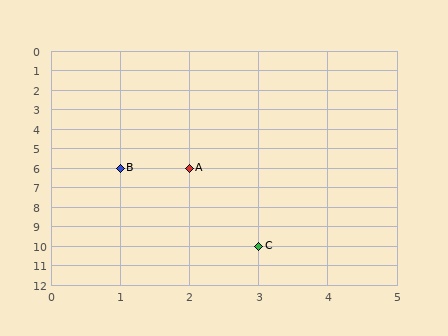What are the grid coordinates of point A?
Point A is at grid coordinates (2, 6).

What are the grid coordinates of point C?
Point C is at grid coordinates (3, 10).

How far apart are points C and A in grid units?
Points C and A are 1 column and 4 rows apart (about 4.1 grid units diagonally).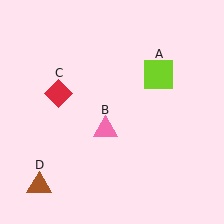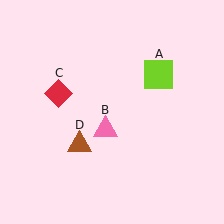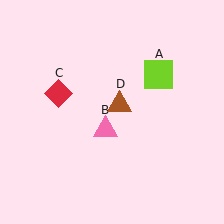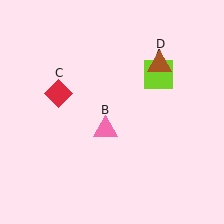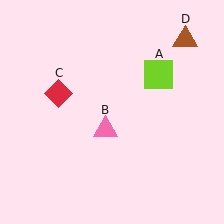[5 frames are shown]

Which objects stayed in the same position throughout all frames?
Lime square (object A) and pink triangle (object B) and red diamond (object C) remained stationary.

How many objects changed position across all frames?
1 object changed position: brown triangle (object D).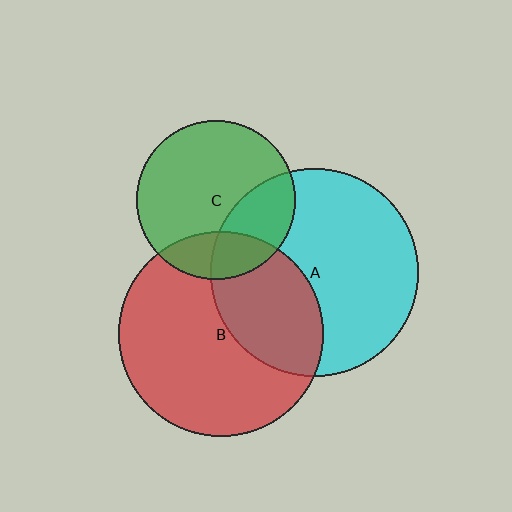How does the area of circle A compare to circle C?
Approximately 1.7 times.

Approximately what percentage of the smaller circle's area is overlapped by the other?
Approximately 20%.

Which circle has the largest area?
Circle A (cyan).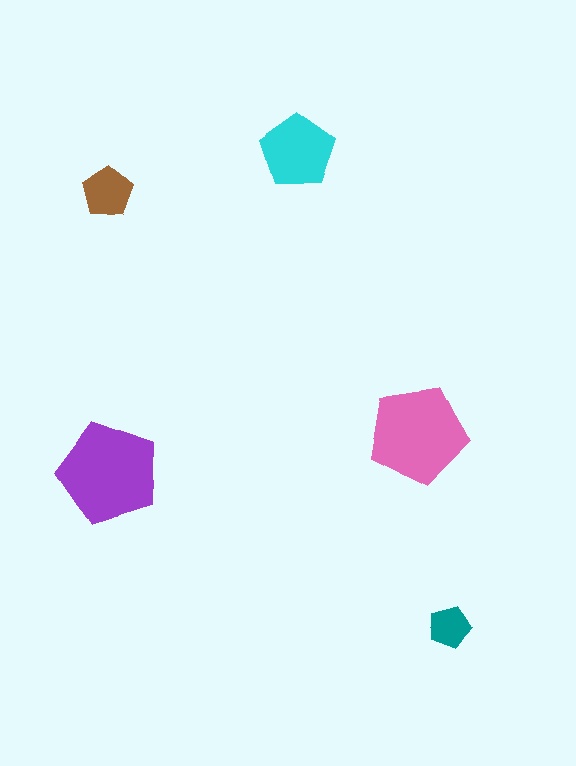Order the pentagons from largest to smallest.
the purple one, the pink one, the cyan one, the brown one, the teal one.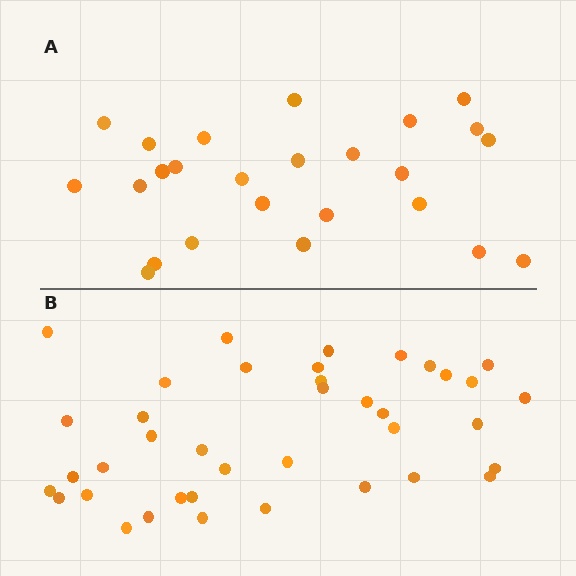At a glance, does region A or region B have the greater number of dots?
Region B (the bottom region) has more dots.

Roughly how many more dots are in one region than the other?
Region B has approximately 15 more dots than region A.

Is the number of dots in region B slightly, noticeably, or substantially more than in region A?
Region B has substantially more. The ratio is roughly 1.6 to 1.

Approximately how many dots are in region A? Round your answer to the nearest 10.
About 20 dots. (The exact count is 25, which rounds to 20.)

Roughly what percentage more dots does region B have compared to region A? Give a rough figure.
About 55% more.